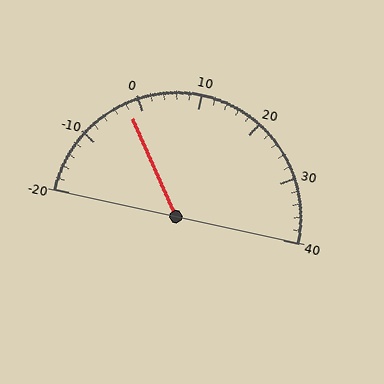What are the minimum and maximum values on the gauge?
The gauge ranges from -20 to 40.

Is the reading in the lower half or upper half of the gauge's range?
The reading is in the lower half of the range (-20 to 40).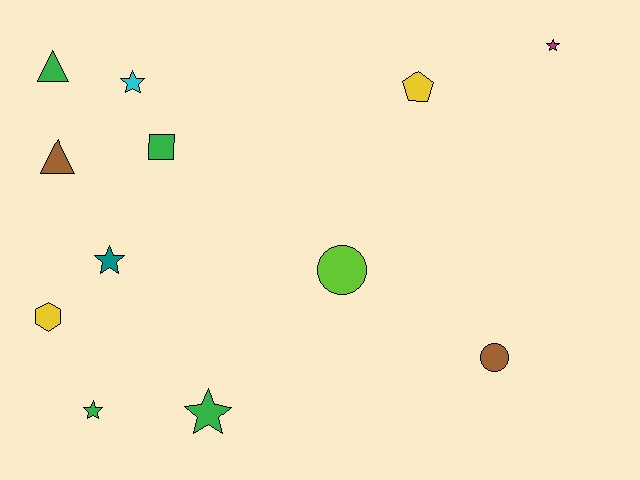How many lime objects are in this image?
There is 1 lime object.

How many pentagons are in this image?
There is 1 pentagon.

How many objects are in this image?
There are 12 objects.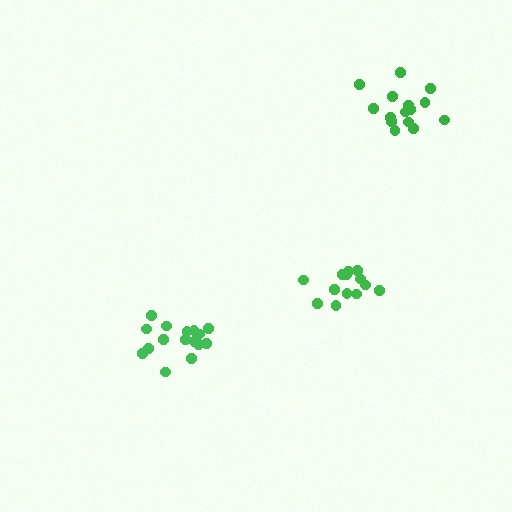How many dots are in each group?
Group 1: 13 dots, Group 2: 16 dots, Group 3: 15 dots (44 total).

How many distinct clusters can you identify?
There are 3 distinct clusters.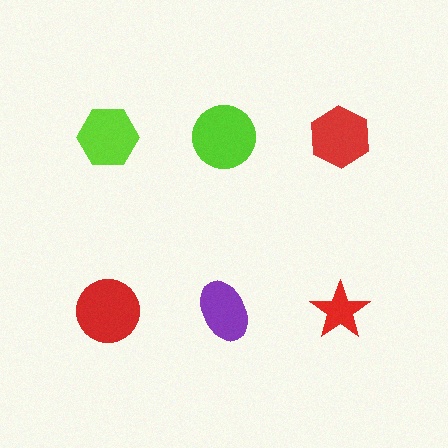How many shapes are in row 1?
3 shapes.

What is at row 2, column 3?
A red star.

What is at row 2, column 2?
A purple ellipse.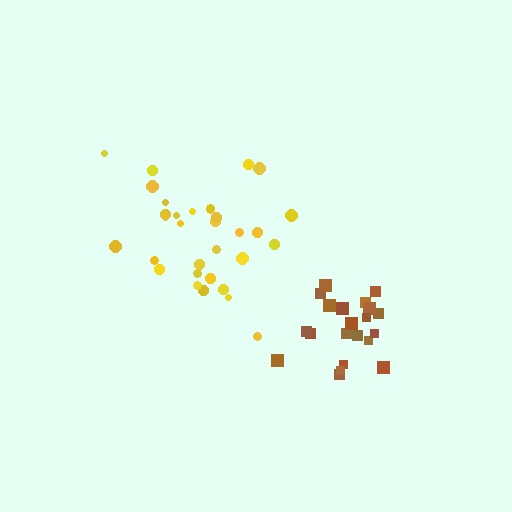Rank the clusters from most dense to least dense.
yellow, brown.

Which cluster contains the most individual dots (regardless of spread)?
Yellow (32).